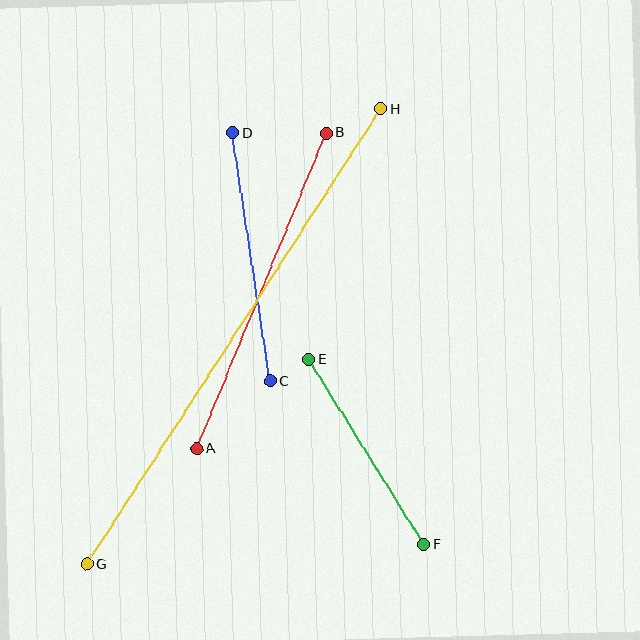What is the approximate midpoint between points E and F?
The midpoint is at approximately (366, 452) pixels.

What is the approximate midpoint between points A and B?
The midpoint is at approximately (261, 291) pixels.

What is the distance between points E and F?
The distance is approximately 218 pixels.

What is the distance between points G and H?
The distance is approximately 542 pixels.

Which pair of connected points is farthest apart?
Points G and H are farthest apart.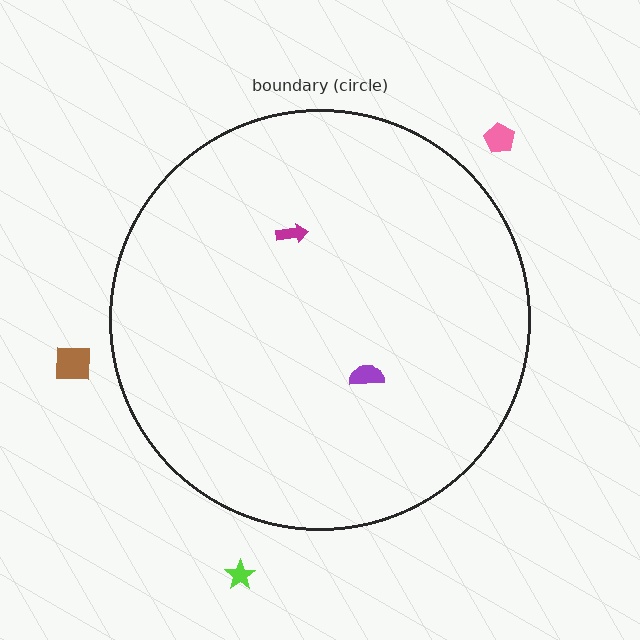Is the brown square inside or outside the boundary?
Outside.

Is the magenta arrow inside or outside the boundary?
Inside.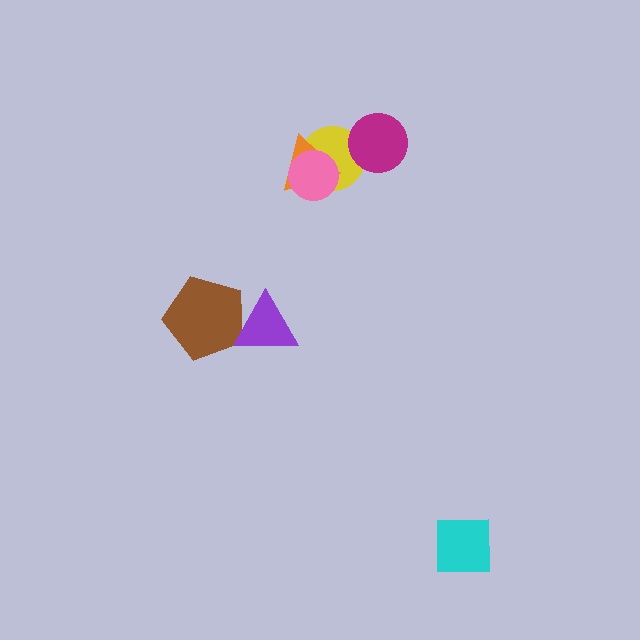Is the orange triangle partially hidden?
Yes, it is partially covered by another shape.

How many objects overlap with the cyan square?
0 objects overlap with the cyan square.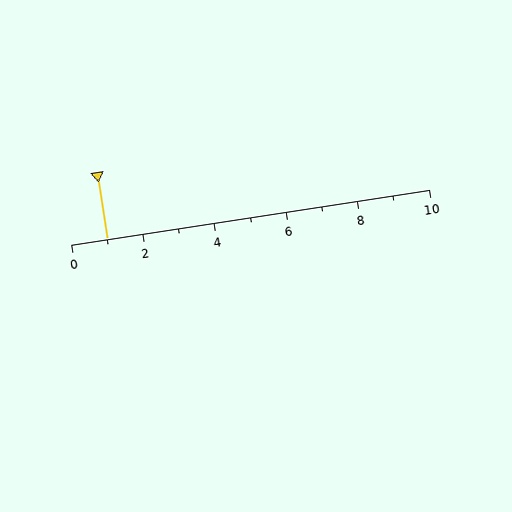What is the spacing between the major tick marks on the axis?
The major ticks are spaced 2 apart.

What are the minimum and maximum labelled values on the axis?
The axis runs from 0 to 10.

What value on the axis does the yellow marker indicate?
The marker indicates approximately 1.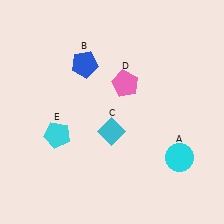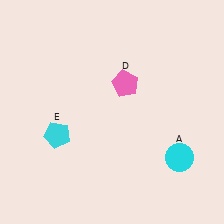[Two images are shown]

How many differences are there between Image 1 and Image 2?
There are 2 differences between the two images.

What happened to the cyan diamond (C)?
The cyan diamond (C) was removed in Image 2. It was in the bottom-left area of Image 1.